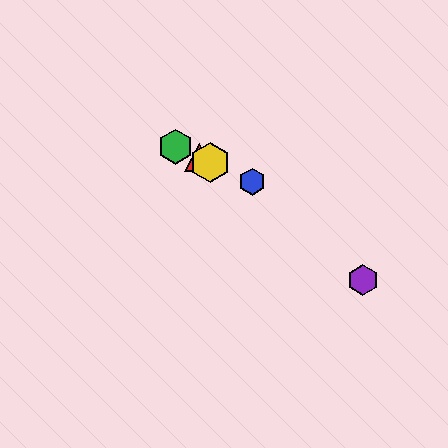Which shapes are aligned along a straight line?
The red triangle, the blue hexagon, the green hexagon, the yellow hexagon are aligned along a straight line.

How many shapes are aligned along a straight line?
4 shapes (the red triangle, the blue hexagon, the green hexagon, the yellow hexagon) are aligned along a straight line.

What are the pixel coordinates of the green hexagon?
The green hexagon is at (175, 147).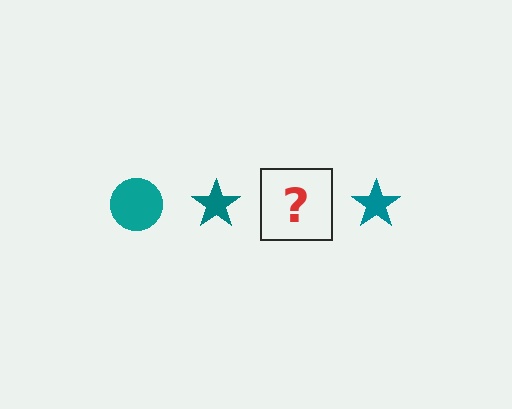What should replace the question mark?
The question mark should be replaced with a teal circle.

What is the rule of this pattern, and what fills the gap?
The rule is that the pattern cycles through circle, star shapes in teal. The gap should be filled with a teal circle.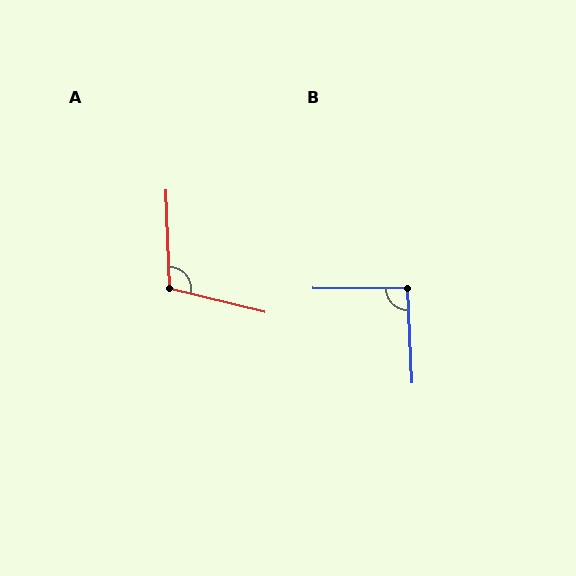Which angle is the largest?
A, at approximately 106 degrees.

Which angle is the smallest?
B, at approximately 94 degrees.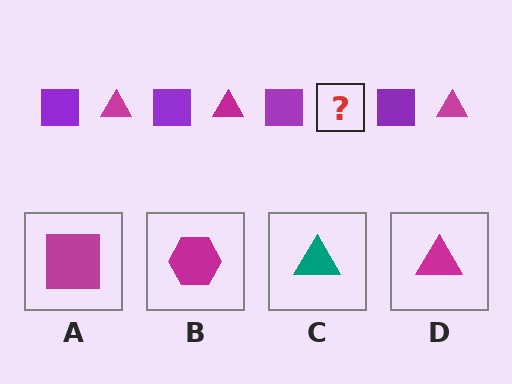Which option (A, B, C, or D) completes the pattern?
D.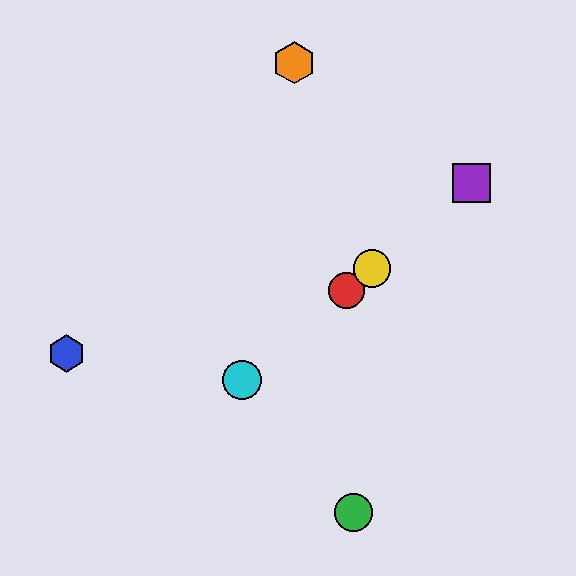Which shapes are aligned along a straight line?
The red circle, the yellow circle, the purple square, the cyan circle are aligned along a straight line.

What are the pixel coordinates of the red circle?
The red circle is at (346, 291).